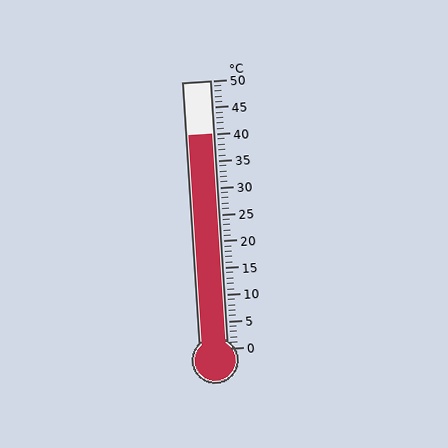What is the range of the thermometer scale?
The thermometer scale ranges from 0°C to 50°C.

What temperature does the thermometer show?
The thermometer shows approximately 40°C.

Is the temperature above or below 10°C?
The temperature is above 10°C.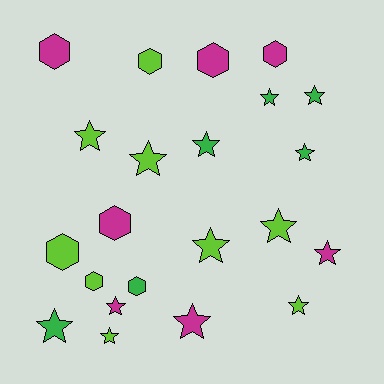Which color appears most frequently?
Lime, with 9 objects.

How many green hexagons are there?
There is 1 green hexagon.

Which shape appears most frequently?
Star, with 14 objects.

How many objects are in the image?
There are 22 objects.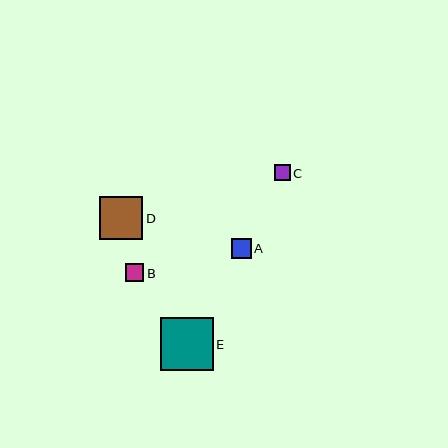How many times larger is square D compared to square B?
Square D is approximately 2.4 times the size of square B.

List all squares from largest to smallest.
From largest to smallest: E, D, A, B, C.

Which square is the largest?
Square E is the largest with a size of approximately 52 pixels.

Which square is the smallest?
Square C is the smallest with a size of approximately 16 pixels.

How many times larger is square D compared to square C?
Square D is approximately 2.8 times the size of square C.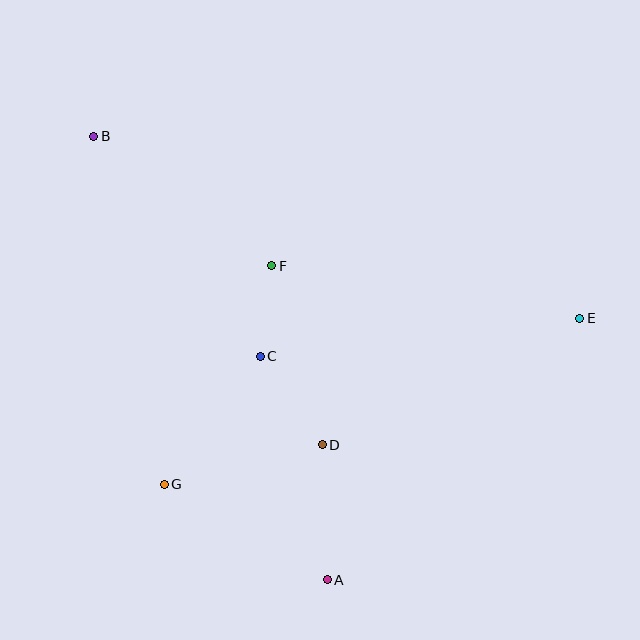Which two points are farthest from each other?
Points B and E are farthest from each other.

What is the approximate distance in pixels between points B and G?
The distance between B and G is approximately 355 pixels.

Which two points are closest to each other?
Points C and F are closest to each other.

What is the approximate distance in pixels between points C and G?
The distance between C and G is approximately 160 pixels.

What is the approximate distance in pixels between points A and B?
The distance between A and B is approximately 501 pixels.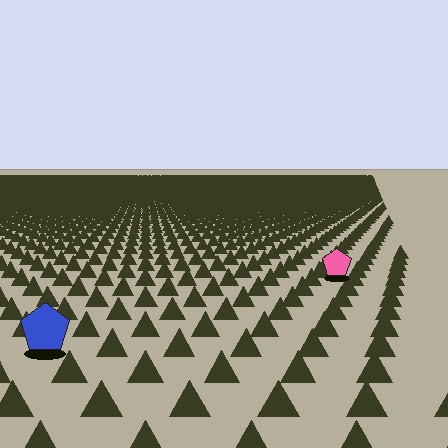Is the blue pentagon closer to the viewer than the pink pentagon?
Yes. The blue pentagon is closer — you can tell from the texture gradient: the ground texture is coarser near it.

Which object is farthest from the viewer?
The pink pentagon is farthest from the viewer. It appears smaller and the ground texture around it is denser.